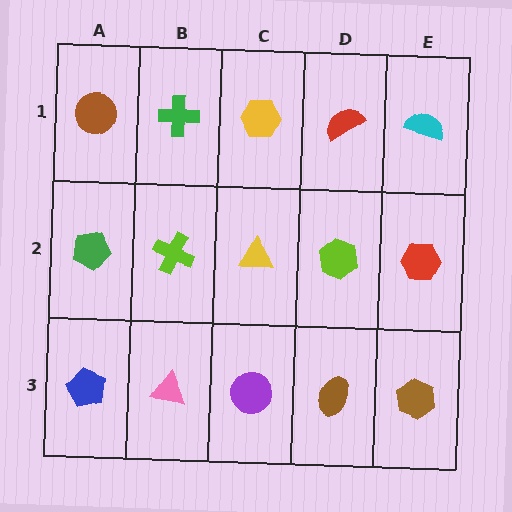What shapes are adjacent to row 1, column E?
A red hexagon (row 2, column E), a red semicircle (row 1, column D).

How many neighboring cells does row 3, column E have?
2.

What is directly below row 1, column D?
A lime hexagon.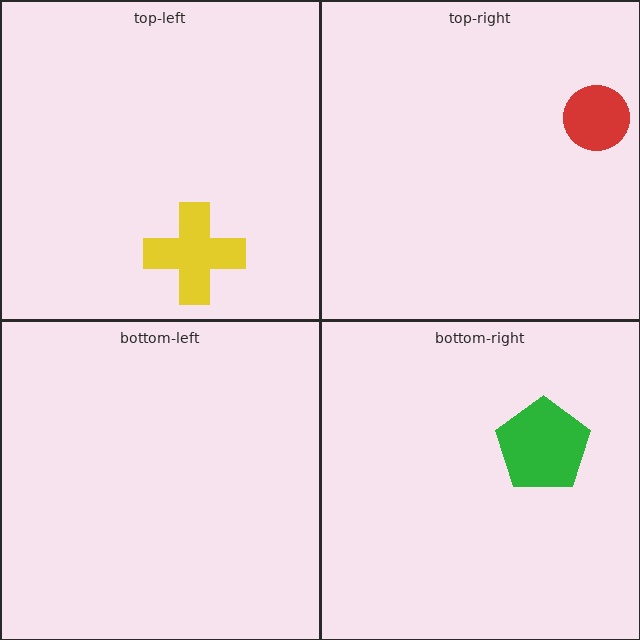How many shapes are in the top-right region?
1.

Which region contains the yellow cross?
The top-left region.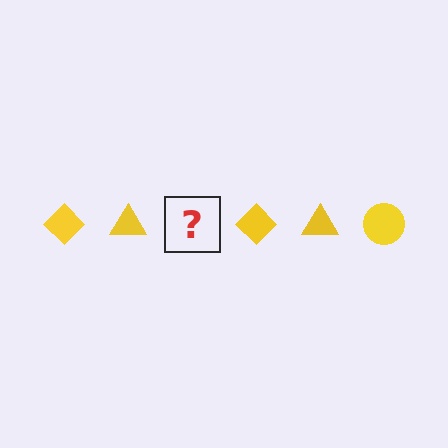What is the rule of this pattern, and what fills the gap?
The rule is that the pattern cycles through diamond, triangle, circle shapes in yellow. The gap should be filled with a yellow circle.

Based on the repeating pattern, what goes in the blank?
The blank should be a yellow circle.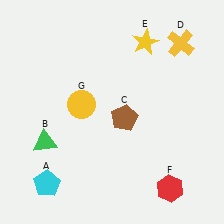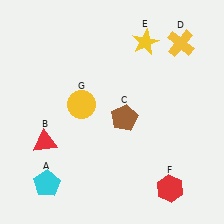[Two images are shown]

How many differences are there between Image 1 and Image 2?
There is 1 difference between the two images.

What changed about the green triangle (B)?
In Image 1, B is green. In Image 2, it changed to red.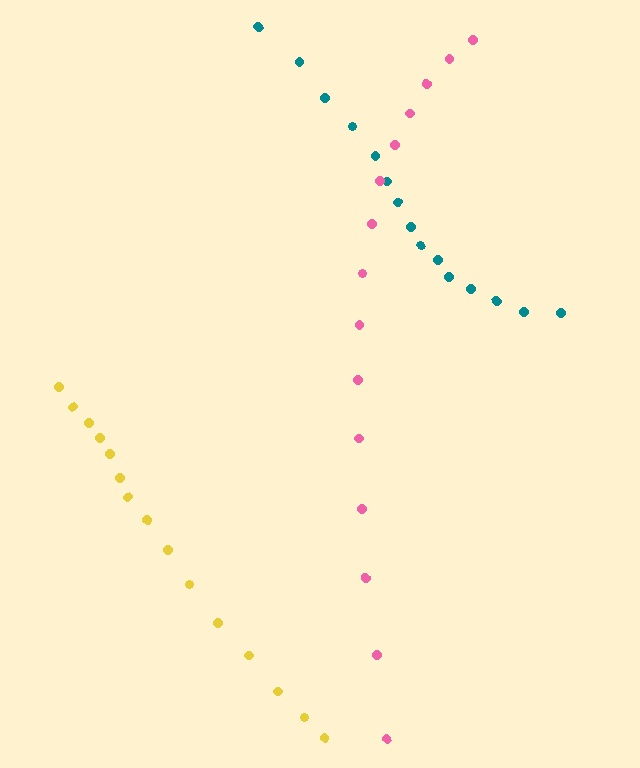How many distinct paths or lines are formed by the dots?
There are 3 distinct paths.